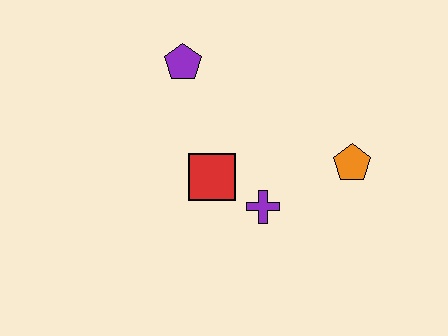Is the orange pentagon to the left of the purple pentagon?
No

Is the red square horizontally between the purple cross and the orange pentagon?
No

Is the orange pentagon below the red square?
No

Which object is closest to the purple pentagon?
The red square is closest to the purple pentagon.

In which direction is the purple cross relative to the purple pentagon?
The purple cross is below the purple pentagon.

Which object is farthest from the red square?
The orange pentagon is farthest from the red square.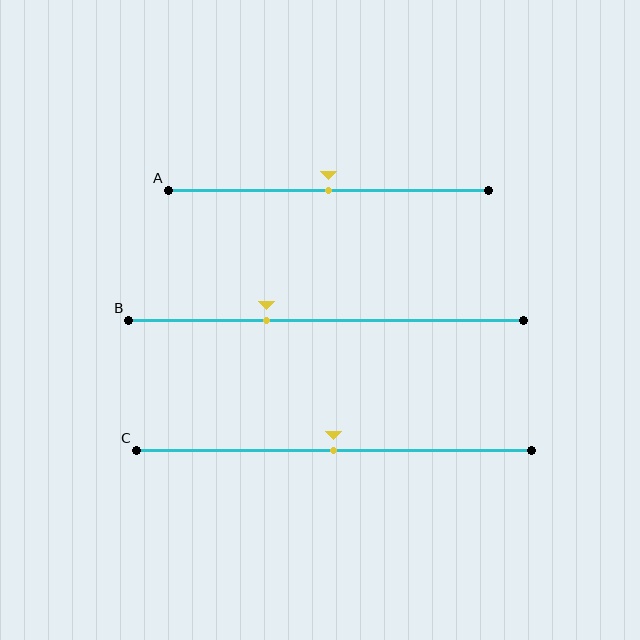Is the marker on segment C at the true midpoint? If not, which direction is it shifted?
Yes, the marker on segment C is at the true midpoint.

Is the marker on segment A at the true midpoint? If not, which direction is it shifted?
Yes, the marker on segment A is at the true midpoint.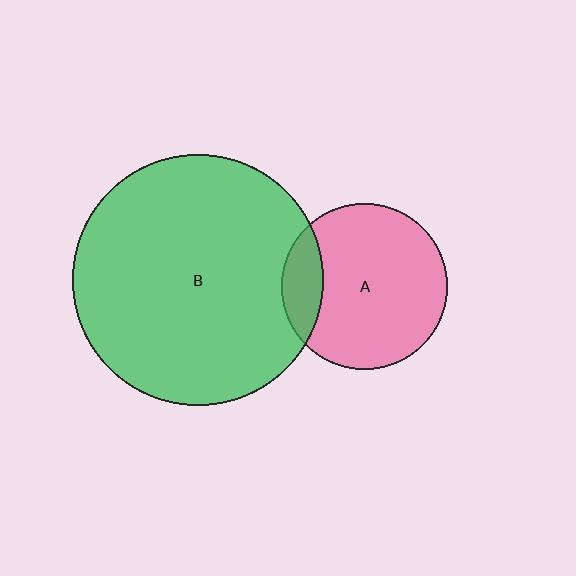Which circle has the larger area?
Circle B (green).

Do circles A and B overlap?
Yes.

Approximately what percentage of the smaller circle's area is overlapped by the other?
Approximately 15%.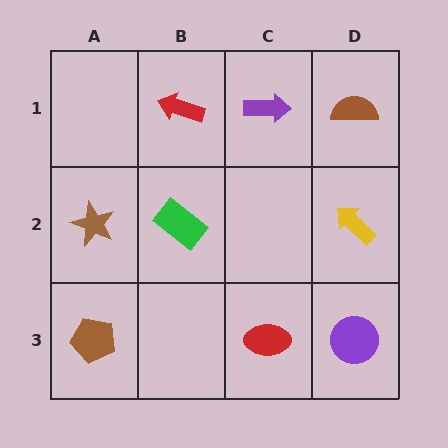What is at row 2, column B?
A green rectangle.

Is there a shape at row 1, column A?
No, that cell is empty.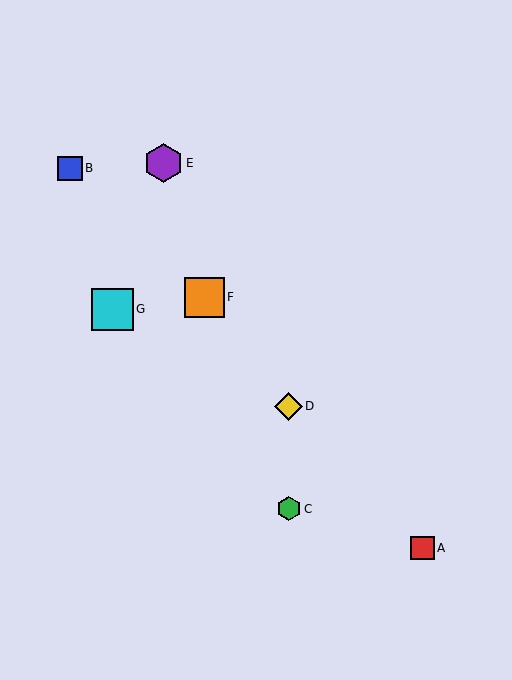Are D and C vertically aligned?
Yes, both are at x≈289.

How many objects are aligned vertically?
2 objects (C, D) are aligned vertically.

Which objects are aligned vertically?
Objects C, D are aligned vertically.